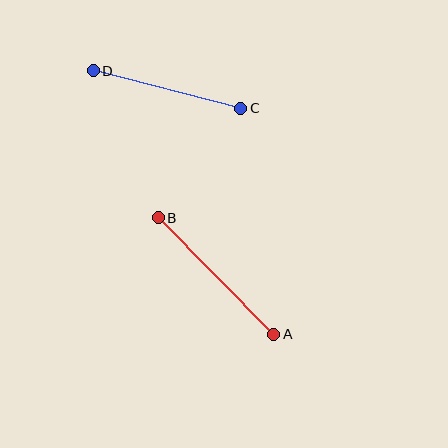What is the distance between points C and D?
The distance is approximately 152 pixels.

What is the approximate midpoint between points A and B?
The midpoint is at approximately (216, 276) pixels.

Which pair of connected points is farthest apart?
Points A and B are farthest apart.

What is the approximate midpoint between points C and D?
The midpoint is at approximately (167, 90) pixels.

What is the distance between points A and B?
The distance is approximately 164 pixels.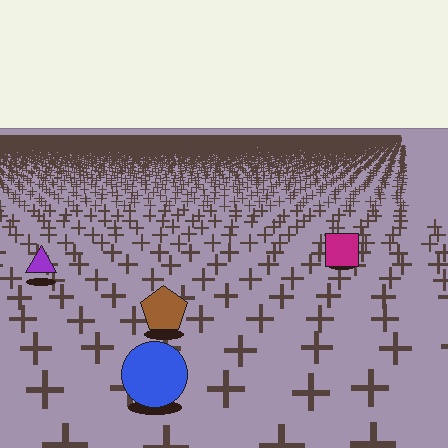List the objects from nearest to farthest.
From nearest to farthest: the blue circle, the brown pentagon, the purple triangle, the magenta square.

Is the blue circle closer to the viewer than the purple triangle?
Yes. The blue circle is closer — you can tell from the texture gradient: the ground texture is coarser near it.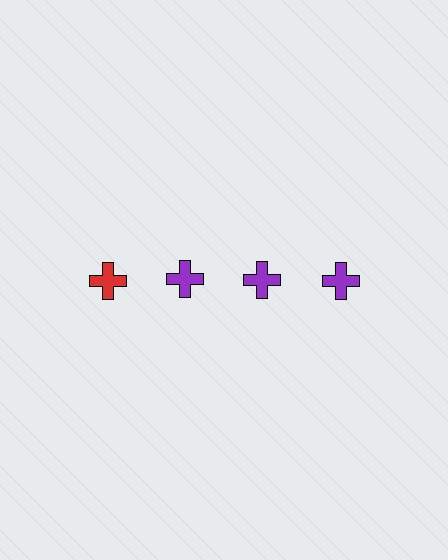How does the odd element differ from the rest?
It has a different color: red instead of purple.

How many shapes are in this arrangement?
There are 4 shapes arranged in a grid pattern.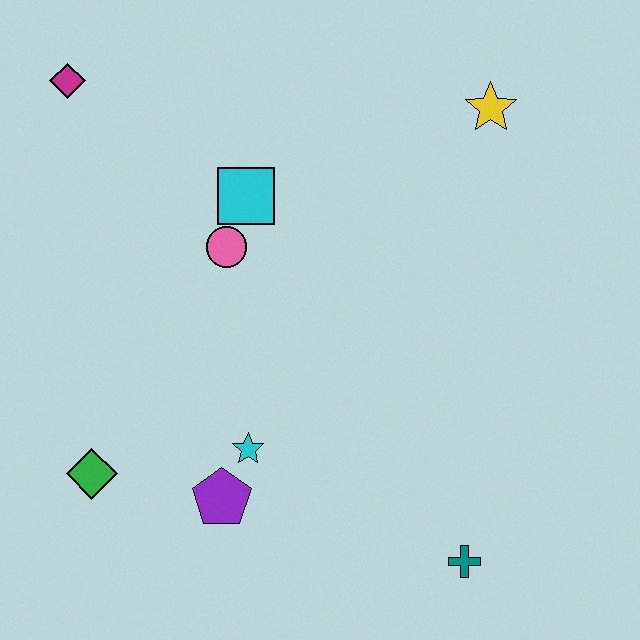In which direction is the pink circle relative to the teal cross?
The pink circle is above the teal cross.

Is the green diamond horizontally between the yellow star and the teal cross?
No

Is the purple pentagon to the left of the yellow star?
Yes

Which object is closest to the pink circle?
The cyan square is closest to the pink circle.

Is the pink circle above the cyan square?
No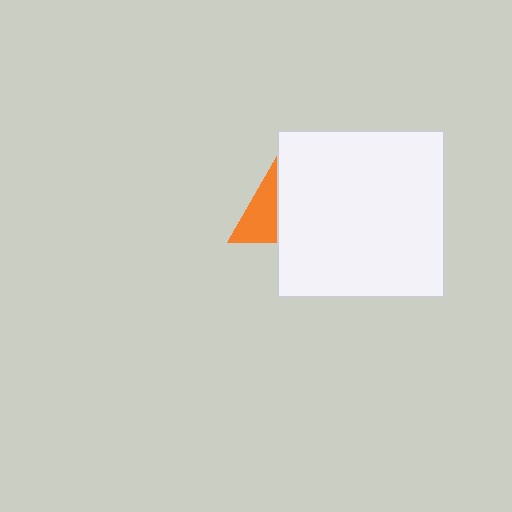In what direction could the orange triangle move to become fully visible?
The orange triangle could move left. That would shift it out from behind the white square entirely.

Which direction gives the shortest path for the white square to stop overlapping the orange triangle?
Moving right gives the shortest separation.